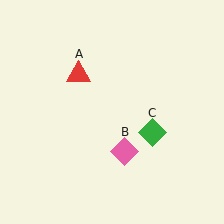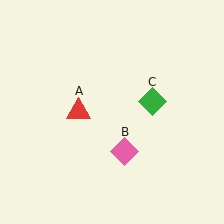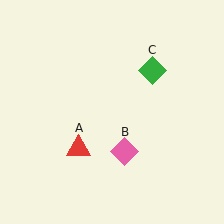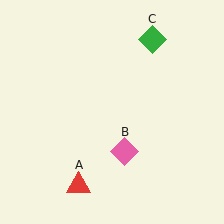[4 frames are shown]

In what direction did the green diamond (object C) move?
The green diamond (object C) moved up.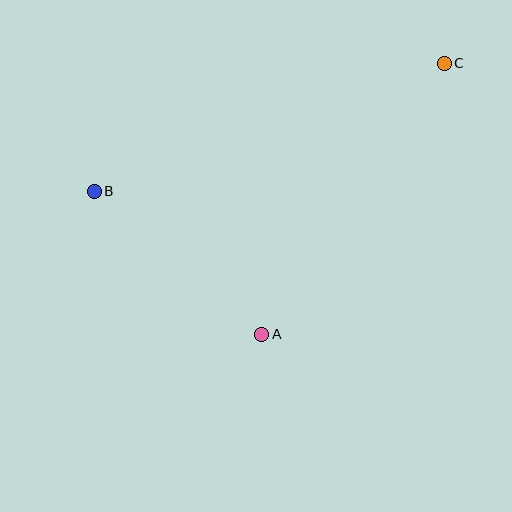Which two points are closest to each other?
Points A and B are closest to each other.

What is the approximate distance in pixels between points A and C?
The distance between A and C is approximately 327 pixels.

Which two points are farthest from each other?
Points B and C are farthest from each other.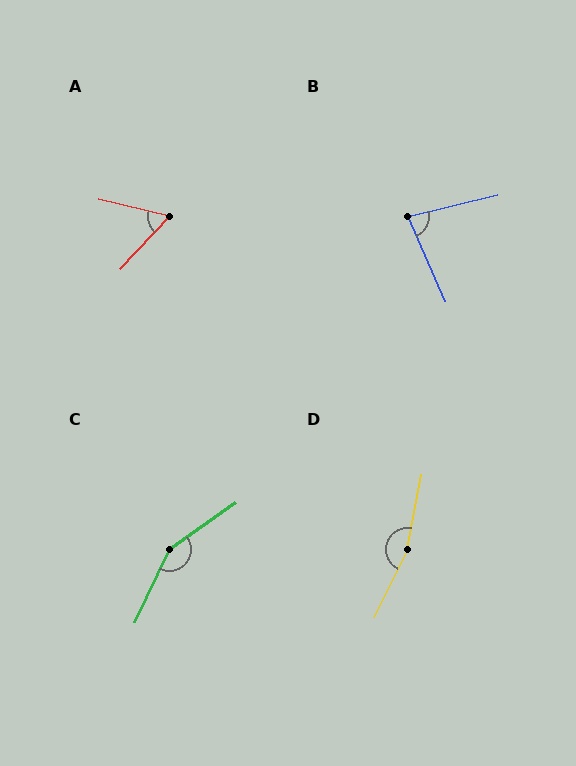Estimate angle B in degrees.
Approximately 80 degrees.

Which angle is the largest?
D, at approximately 165 degrees.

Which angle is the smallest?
A, at approximately 60 degrees.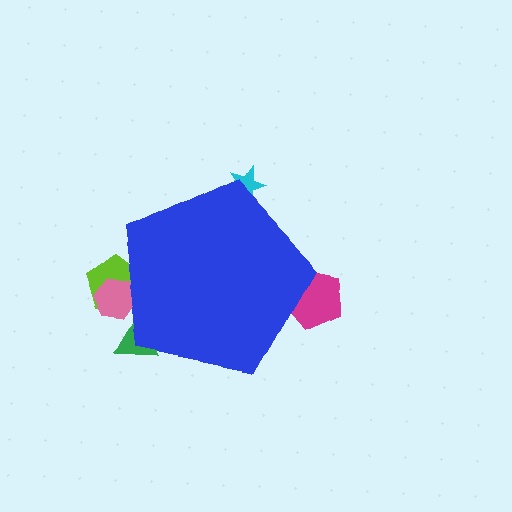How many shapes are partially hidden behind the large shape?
5 shapes are partially hidden.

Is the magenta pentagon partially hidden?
Yes, the magenta pentagon is partially hidden behind the blue pentagon.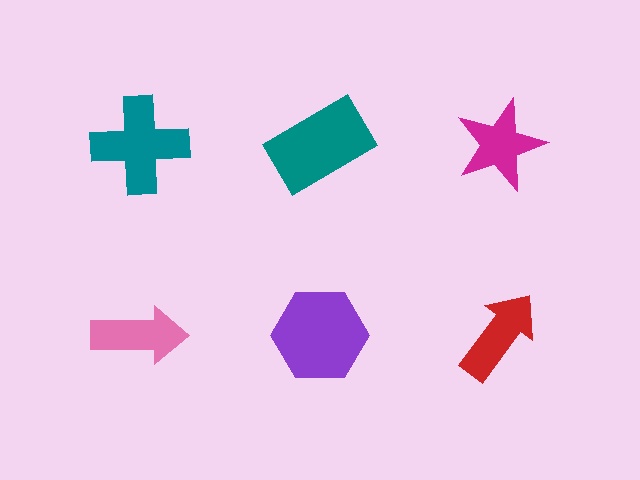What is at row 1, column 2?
A teal rectangle.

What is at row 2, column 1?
A pink arrow.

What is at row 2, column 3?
A red arrow.